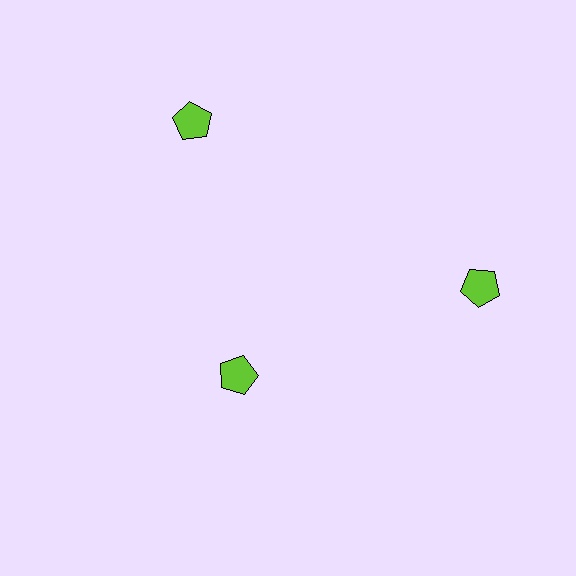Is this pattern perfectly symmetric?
No. The 3 lime pentagons are arranged in a ring, but one element near the 7 o'clock position is pulled inward toward the center, breaking the 3-fold rotational symmetry.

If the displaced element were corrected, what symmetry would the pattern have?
It would have 3-fold rotational symmetry — the pattern would map onto itself every 120 degrees.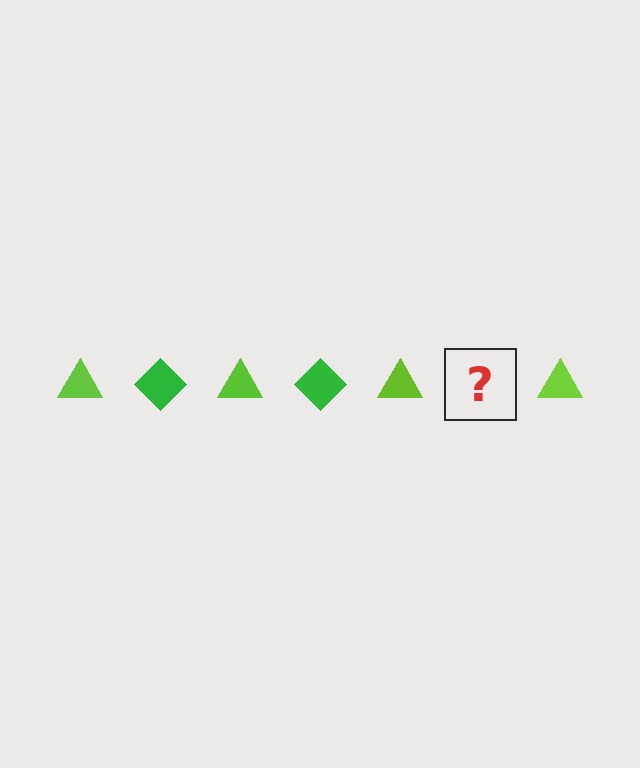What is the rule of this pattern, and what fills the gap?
The rule is that the pattern alternates between lime triangle and green diamond. The gap should be filled with a green diamond.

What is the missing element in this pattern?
The missing element is a green diamond.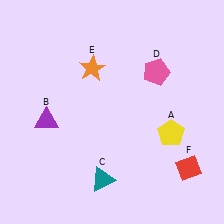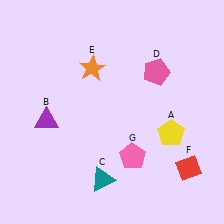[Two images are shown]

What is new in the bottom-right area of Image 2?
A pink pentagon (G) was added in the bottom-right area of Image 2.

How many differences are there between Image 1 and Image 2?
There is 1 difference between the two images.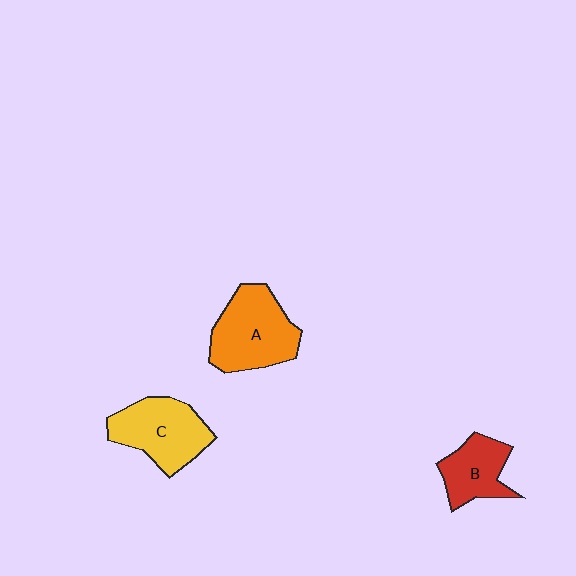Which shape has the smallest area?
Shape B (red).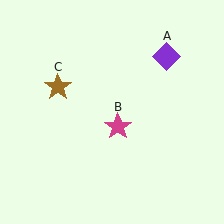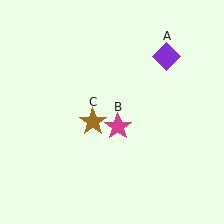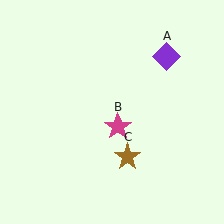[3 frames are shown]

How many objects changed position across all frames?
1 object changed position: brown star (object C).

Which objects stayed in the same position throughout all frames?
Purple diamond (object A) and magenta star (object B) remained stationary.